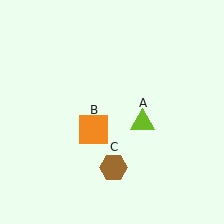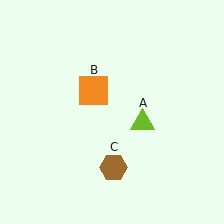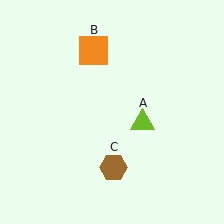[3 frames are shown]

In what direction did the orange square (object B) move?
The orange square (object B) moved up.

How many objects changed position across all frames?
1 object changed position: orange square (object B).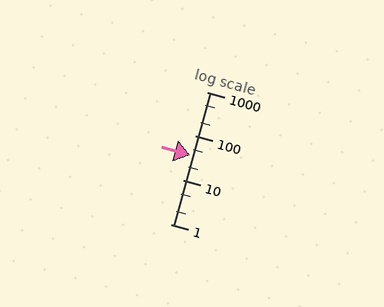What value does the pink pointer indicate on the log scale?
The pointer indicates approximately 36.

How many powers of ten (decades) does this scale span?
The scale spans 3 decades, from 1 to 1000.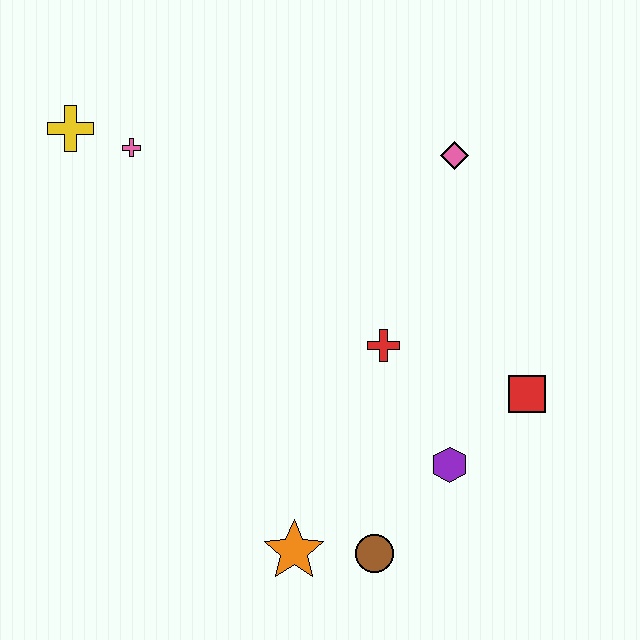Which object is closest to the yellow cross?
The pink cross is closest to the yellow cross.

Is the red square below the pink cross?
Yes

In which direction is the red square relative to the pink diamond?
The red square is below the pink diamond.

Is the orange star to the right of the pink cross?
Yes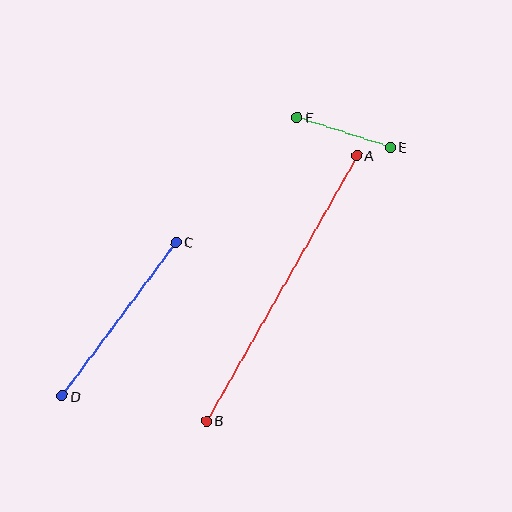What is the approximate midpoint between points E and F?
The midpoint is at approximately (344, 132) pixels.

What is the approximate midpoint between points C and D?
The midpoint is at approximately (119, 319) pixels.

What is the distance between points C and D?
The distance is approximately 191 pixels.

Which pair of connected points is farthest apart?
Points A and B are farthest apart.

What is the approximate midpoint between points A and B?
The midpoint is at approximately (282, 288) pixels.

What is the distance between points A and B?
The distance is approximately 305 pixels.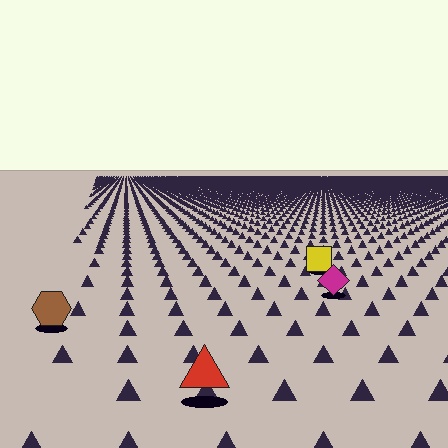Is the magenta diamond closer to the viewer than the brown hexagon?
No. The brown hexagon is closer — you can tell from the texture gradient: the ground texture is coarser near it.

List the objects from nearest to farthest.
From nearest to farthest: the red triangle, the brown hexagon, the magenta diamond, the yellow square.